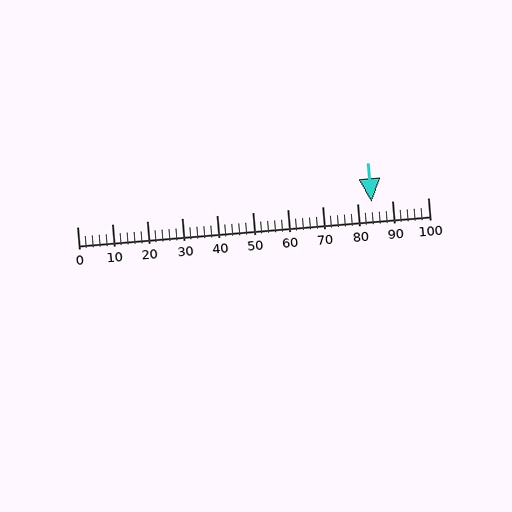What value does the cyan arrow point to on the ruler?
The cyan arrow points to approximately 84.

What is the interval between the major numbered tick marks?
The major tick marks are spaced 10 units apart.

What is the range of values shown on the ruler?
The ruler shows values from 0 to 100.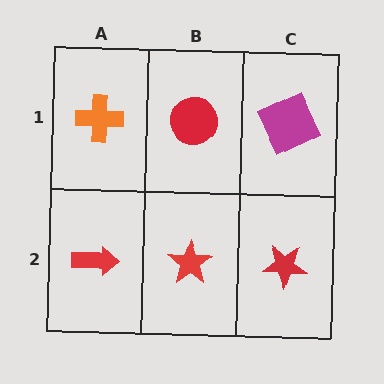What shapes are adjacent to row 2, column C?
A magenta square (row 1, column C), a red star (row 2, column B).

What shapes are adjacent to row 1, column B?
A red star (row 2, column B), an orange cross (row 1, column A), a magenta square (row 1, column C).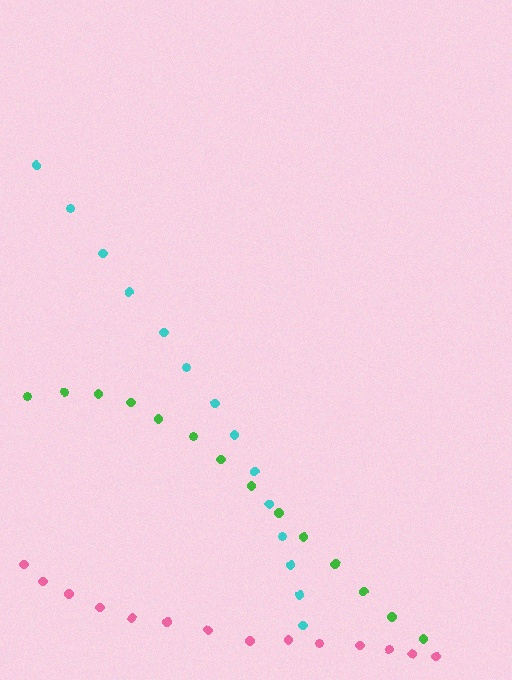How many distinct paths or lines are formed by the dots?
There are 3 distinct paths.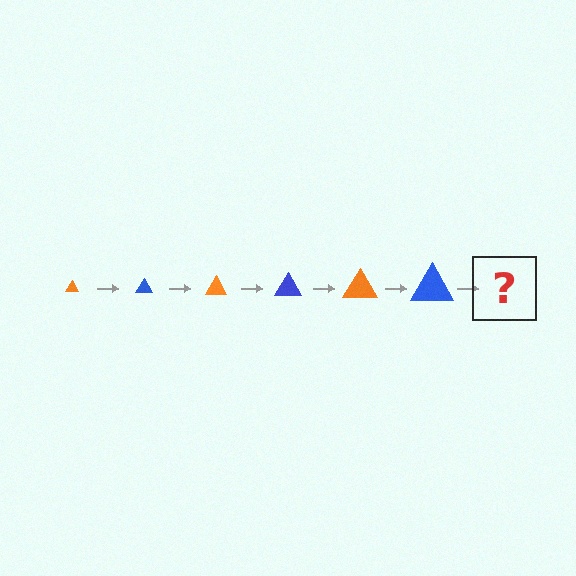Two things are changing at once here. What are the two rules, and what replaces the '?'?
The two rules are that the triangle grows larger each step and the color cycles through orange and blue. The '?' should be an orange triangle, larger than the previous one.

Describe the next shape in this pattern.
It should be an orange triangle, larger than the previous one.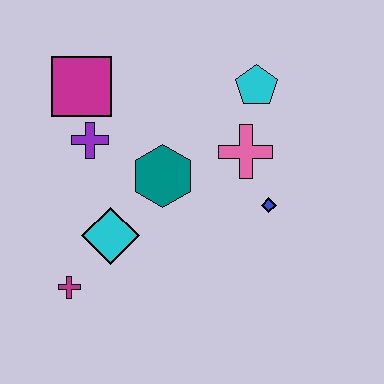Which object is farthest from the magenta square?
The blue diamond is farthest from the magenta square.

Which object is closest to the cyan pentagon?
The pink cross is closest to the cyan pentagon.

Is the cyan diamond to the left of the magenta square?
No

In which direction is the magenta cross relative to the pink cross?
The magenta cross is to the left of the pink cross.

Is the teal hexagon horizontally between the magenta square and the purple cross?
No